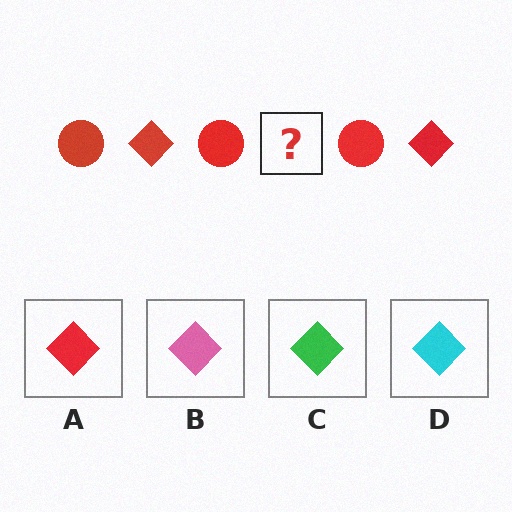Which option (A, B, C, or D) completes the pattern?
A.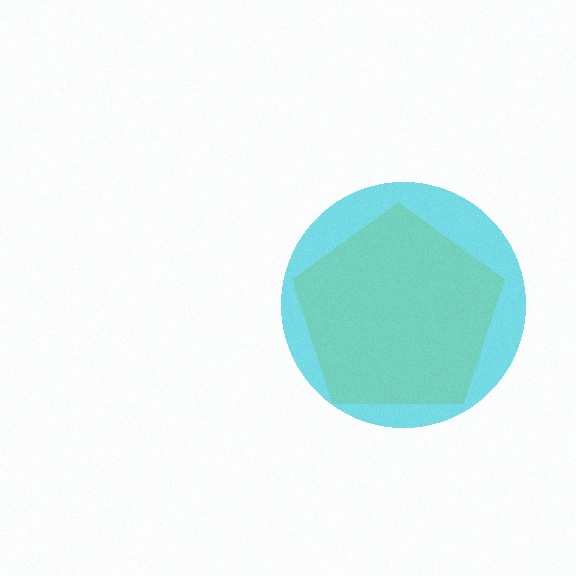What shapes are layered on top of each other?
The layered shapes are: a yellow pentagon, a cyan circle.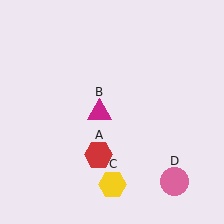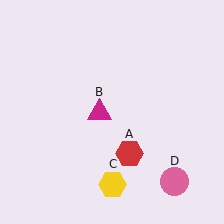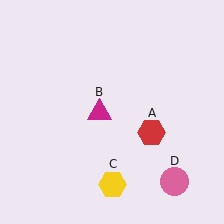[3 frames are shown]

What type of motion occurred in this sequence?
The red hexagon (object A) rotated counterclockwise around the center of the scene.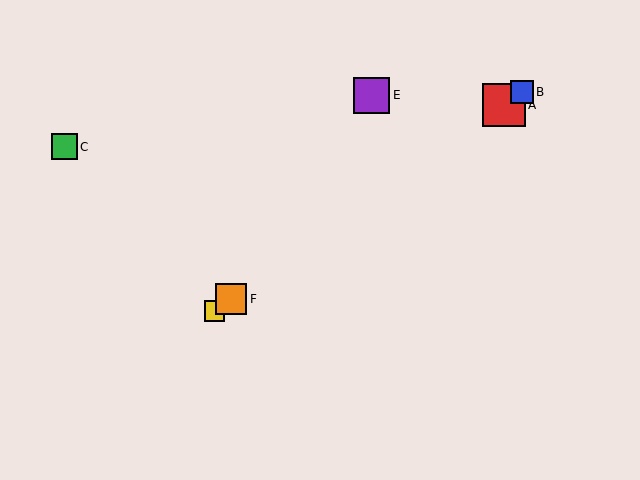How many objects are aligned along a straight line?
4 objects (A, B, D, F) are aligned along a straight line.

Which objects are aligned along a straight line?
Objects A, B, D, F are aligned along a straight line.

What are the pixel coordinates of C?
Object C is at (64, 147).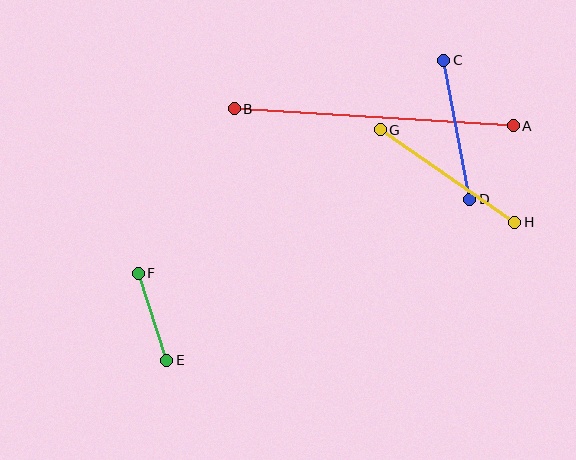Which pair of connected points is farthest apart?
Points A and B are farthest apart.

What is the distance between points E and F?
The distance is approximately 91 pixels.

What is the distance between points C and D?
The distance is approximately 141 pixels.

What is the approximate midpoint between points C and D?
The midpoint is at approximately (457, 130) pixels.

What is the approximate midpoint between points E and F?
The midpoint is at approximately (153, 317) pixels.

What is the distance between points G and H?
The distance is approximately 163 pixels.